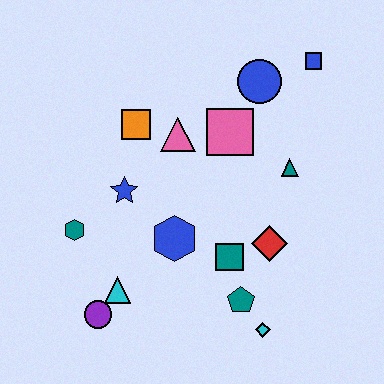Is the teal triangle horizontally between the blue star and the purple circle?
No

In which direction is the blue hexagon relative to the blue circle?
The blue hexagon is below the blue circle.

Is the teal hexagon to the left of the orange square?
Yes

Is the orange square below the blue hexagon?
No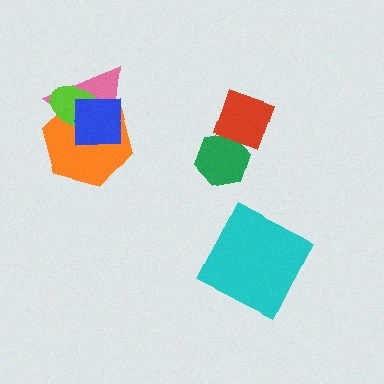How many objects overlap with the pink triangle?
3 objects overlap with the pink triangle.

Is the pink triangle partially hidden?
Yes, it is partially covered by another shape.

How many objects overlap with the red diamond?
1 object overlaps with the red diamond.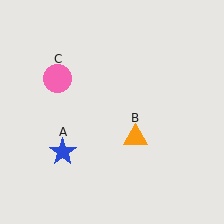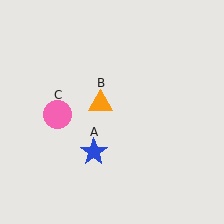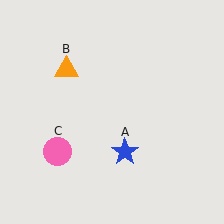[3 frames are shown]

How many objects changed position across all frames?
3 objects changed position: blue star (object A), orange triangle (object B), pink circle (object C).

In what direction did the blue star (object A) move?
The blue star (object A) moved right.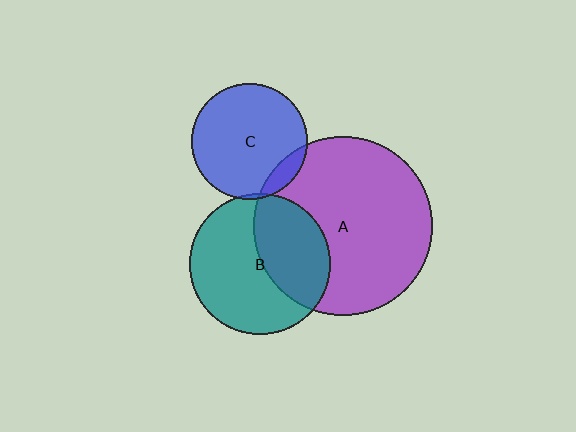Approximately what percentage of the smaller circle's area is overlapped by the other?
Approximately 5%.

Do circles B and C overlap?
Yes.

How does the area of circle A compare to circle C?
Approximately 2.4 times.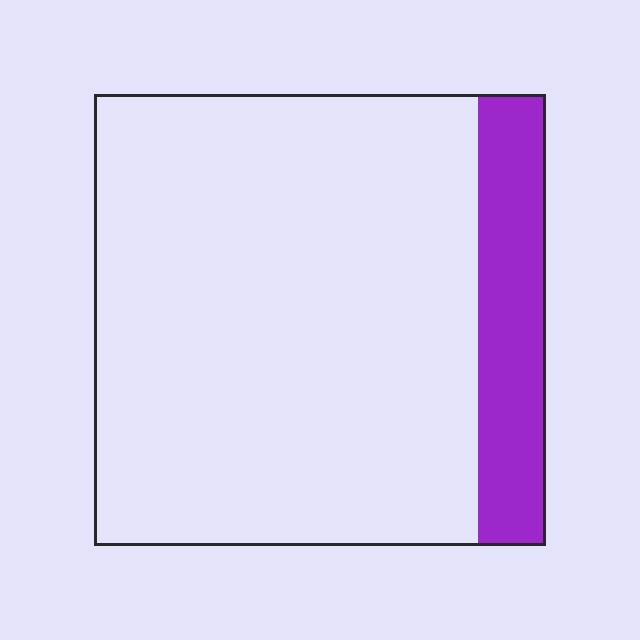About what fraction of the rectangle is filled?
About one sixth (1/6).